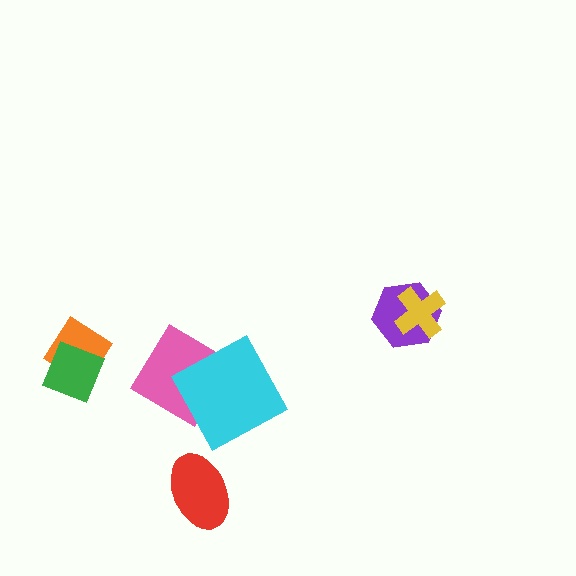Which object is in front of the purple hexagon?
The yellow cross is in front of the purple hexagon.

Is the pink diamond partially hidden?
Yes, it is partially covered by another shape.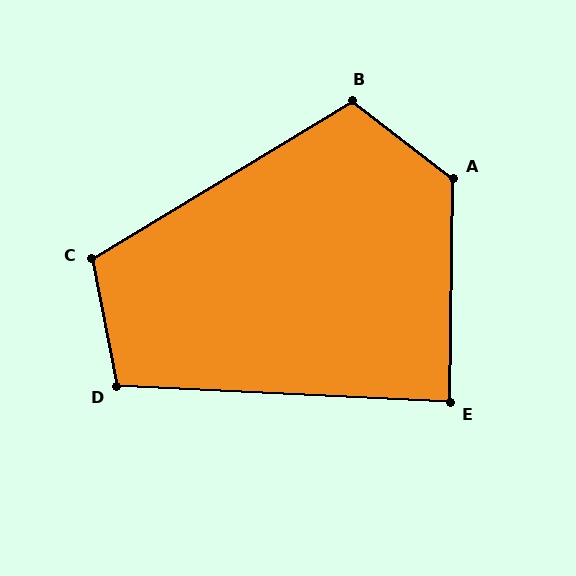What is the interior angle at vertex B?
Approximately 111 degrees (obtuse).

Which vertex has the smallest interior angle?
E, at approximately 88 degrees.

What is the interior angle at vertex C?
Approximately 111 degrees (obtuse).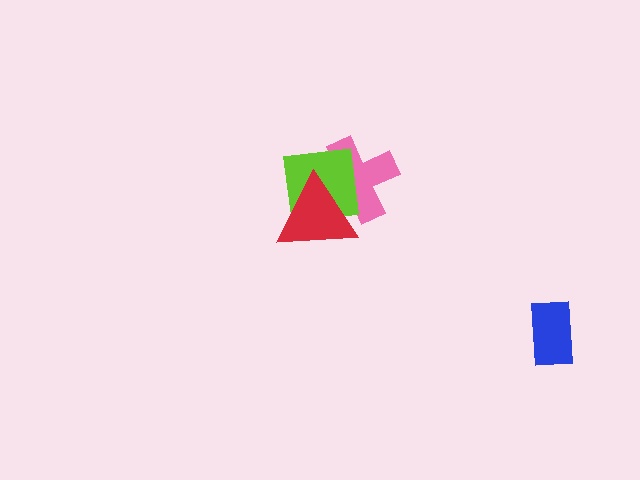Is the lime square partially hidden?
Yes, it is partially covered by another shape.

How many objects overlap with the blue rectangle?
0 objects overlap with the blue rectangle.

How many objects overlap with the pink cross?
2 objects overlap with the pink cross.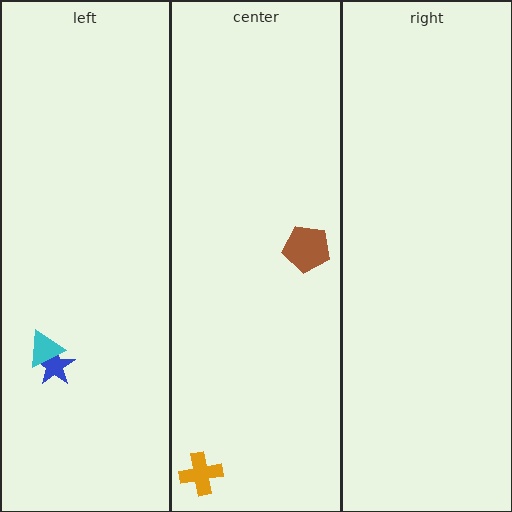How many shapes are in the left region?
2.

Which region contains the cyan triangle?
The left region.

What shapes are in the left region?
The blue star, the cyan triangle.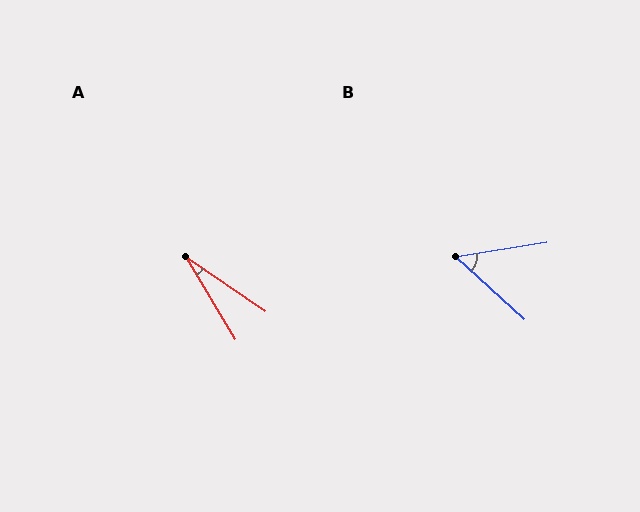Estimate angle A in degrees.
Approximately 24 degrees.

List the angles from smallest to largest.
A (24°), B (51°).